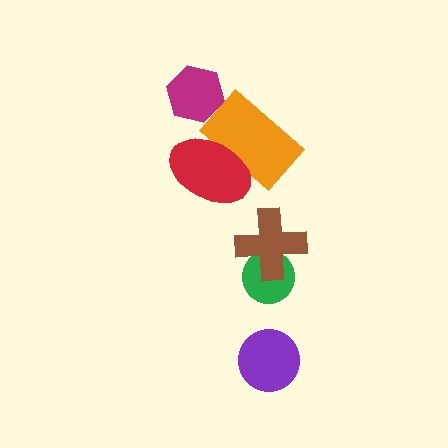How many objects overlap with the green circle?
1 object overlaps with the green circle.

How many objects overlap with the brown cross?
1 object overlaps with the brown cross.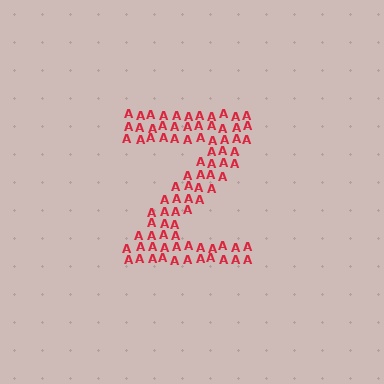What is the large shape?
The large shape is the letter Z.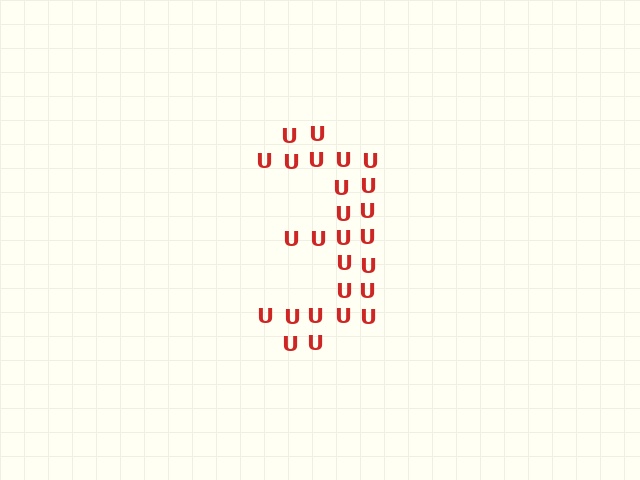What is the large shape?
The large shape is the digit 3.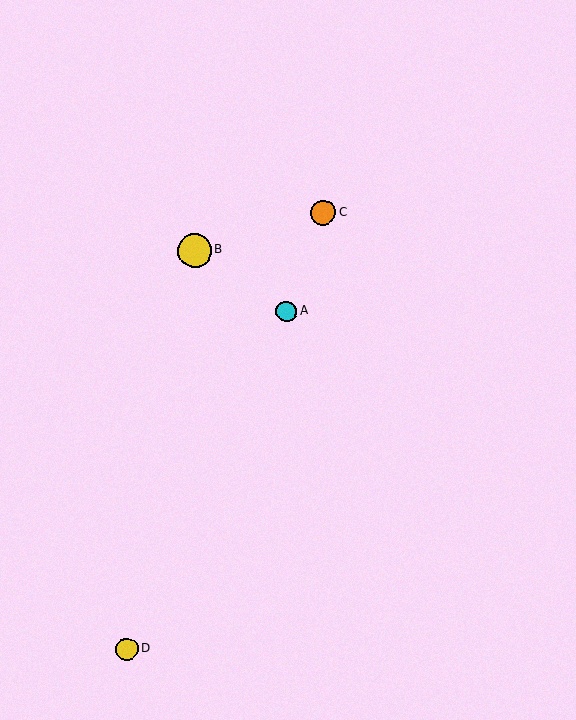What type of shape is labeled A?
Shape A is a cyan circle.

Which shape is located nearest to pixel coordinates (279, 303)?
The cyan circle (labeled A) at (287, 311) is nearest to that location.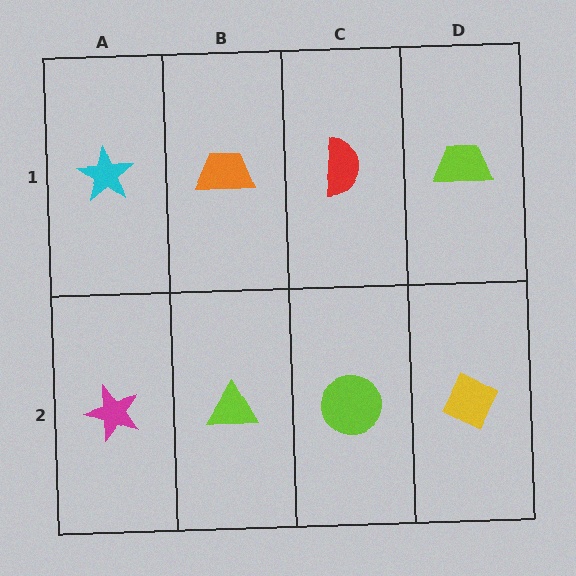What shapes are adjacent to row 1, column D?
A yellow diamond (row 2, column D), a red semicircle (row 1, column C).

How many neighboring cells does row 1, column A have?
2.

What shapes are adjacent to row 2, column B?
An orange trapezoid (row 1, column B), a magenta star (row 2, column A), a lime circle (row 2, column C).